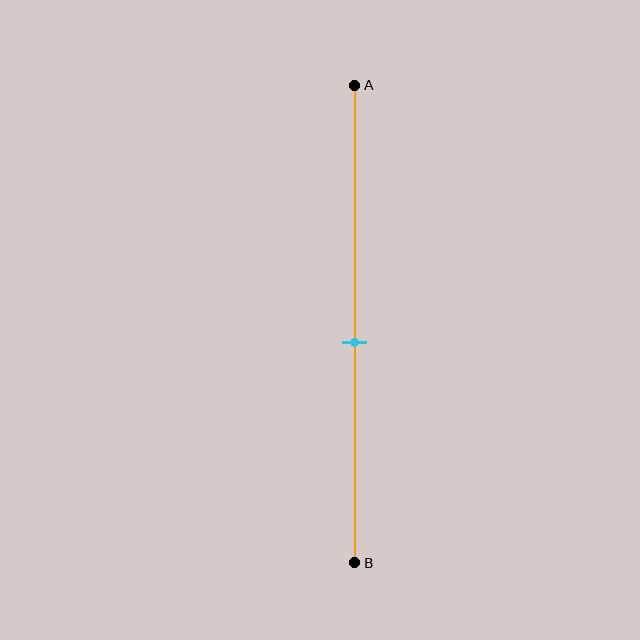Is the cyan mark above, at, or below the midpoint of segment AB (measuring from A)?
The cyan mark is below the midpoint of segment AB.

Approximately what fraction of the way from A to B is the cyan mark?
The cyan mark is approximately 55% of the way from A to B.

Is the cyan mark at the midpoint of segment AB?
No, the mark is at about 55% from A, not at the 50% midpoint.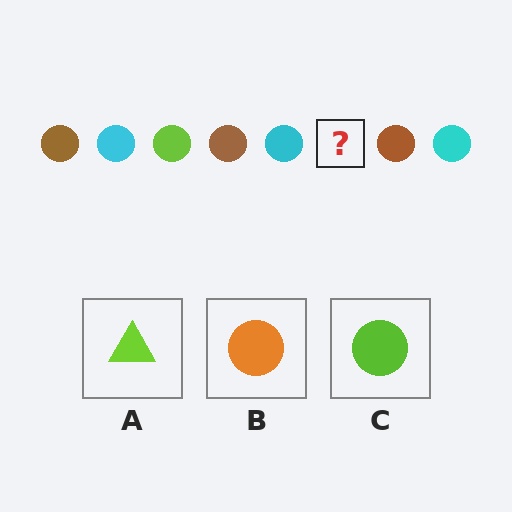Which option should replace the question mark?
Option C.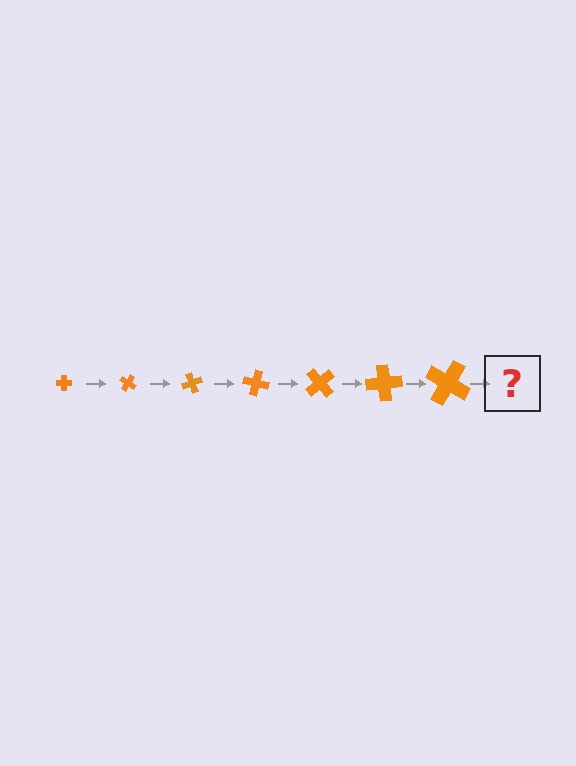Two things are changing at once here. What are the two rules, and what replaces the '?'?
The two rules are that the cross grows larger each step and it rotates 35 degrees each step. The '?' should be a cross, larger than the previous one and rotated 245 degrees from the start.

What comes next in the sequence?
The next element should be a cross, larger than the previous one and rotated 245 degrees from the start.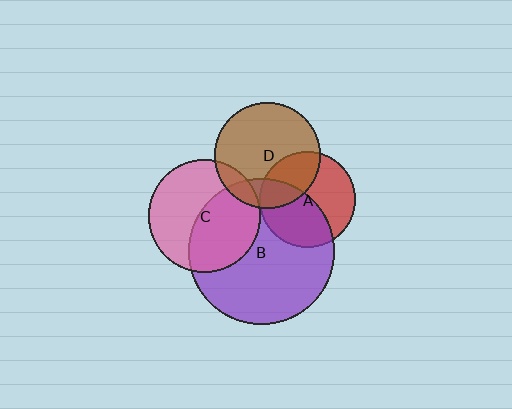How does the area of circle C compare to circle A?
Approximately 1.4 times.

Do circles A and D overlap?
Yes.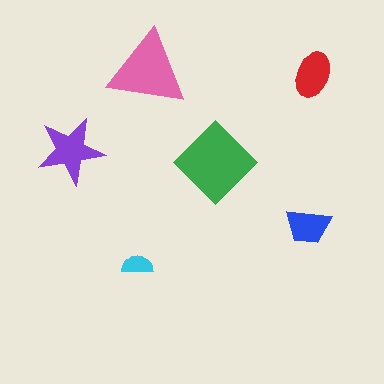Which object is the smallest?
The cyan semicircle.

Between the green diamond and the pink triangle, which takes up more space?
The green diamond.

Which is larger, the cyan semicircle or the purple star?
The purple star.